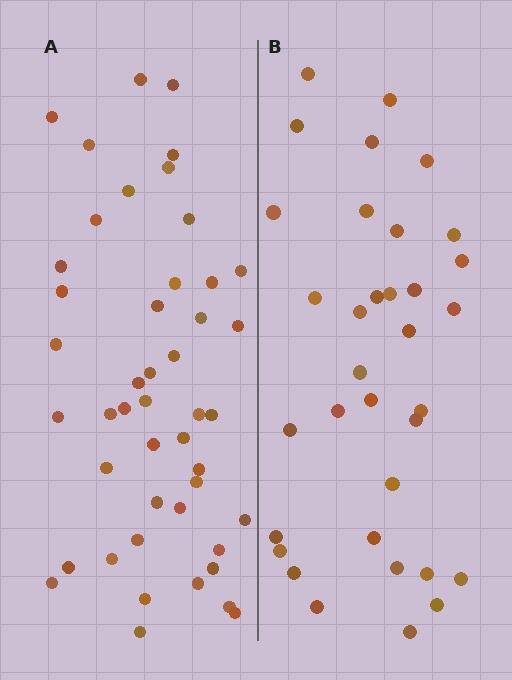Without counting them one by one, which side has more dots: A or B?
Region A (the left region) has more dots.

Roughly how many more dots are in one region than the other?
Region A has roughly 12 or so more dots than region B.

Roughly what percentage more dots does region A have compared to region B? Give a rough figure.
About 35% more.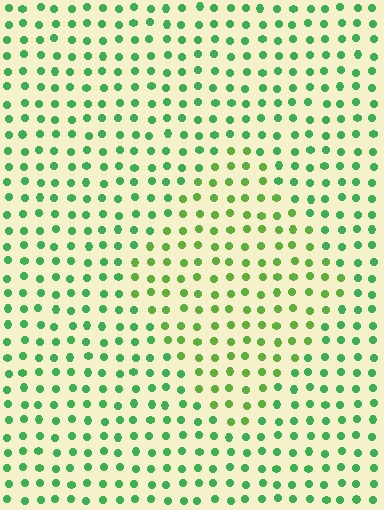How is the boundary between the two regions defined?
The boundary is defined purely by a slight shift in hue (about 29 degrees). Spacing, size, and orientation are identical on both sides.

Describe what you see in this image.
The image is filled with small green elements in a uniform arrangement. A diamond-shaped region is visible where the elements are tinted to a slightly different hue, forming a subtle color boundary.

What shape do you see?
I see a diamond.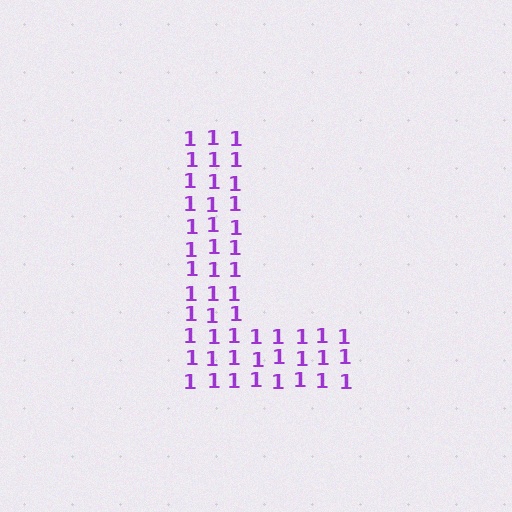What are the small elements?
The small elements are digit 1's.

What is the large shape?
The large shape is the letter L.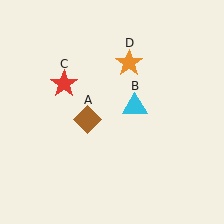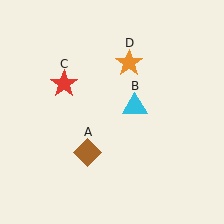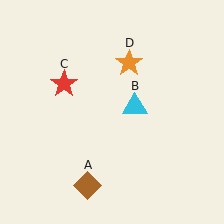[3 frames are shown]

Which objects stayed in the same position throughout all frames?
Cyan triangle (object B) and red star (object C) and orange star (object D) remained stationary.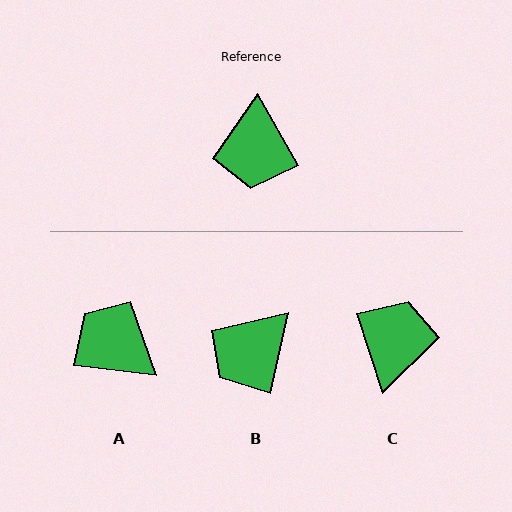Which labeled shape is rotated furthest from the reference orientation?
C, about 169 degrees away.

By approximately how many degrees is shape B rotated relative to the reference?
Approximately 42 degrees clockwise.